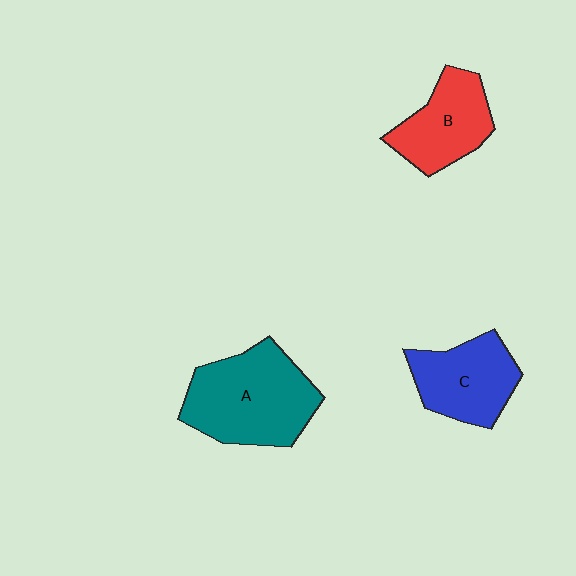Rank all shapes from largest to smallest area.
From largest to smallest: A (teal), C (blue), B (red).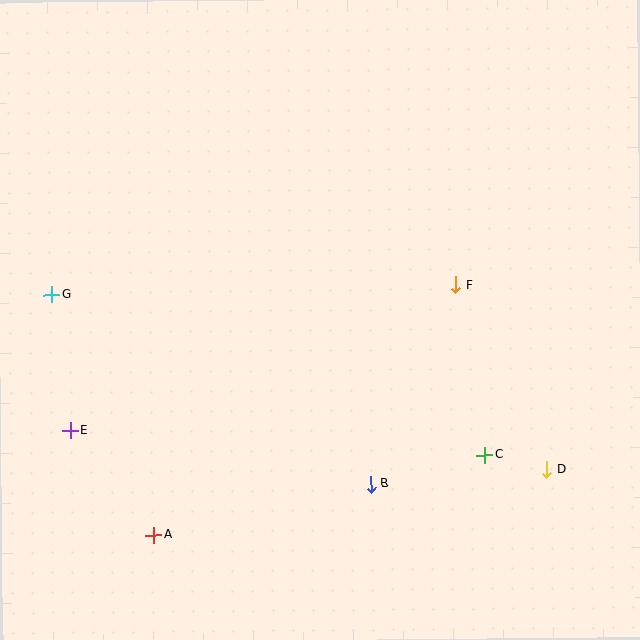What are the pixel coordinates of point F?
Point F is at (456, 284).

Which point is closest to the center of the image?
Point F at (456, 284) is closest to the center.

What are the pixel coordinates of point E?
Point E is at (70, 430).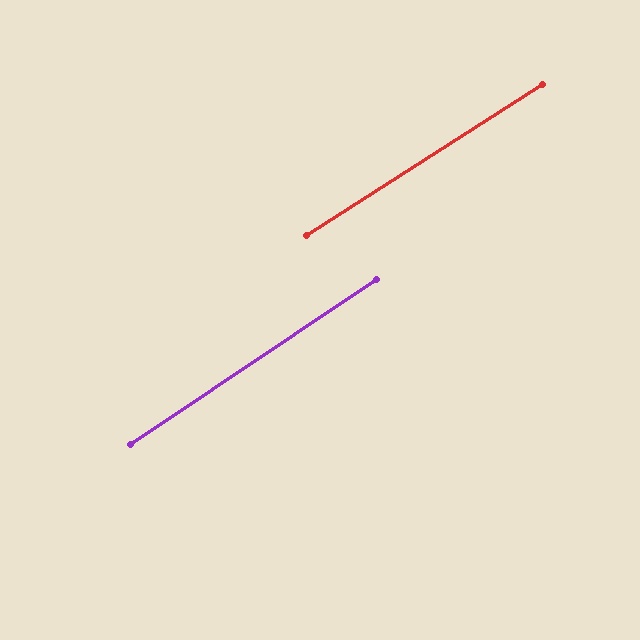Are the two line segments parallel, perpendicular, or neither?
Parallel — their directions differ by only 1.2°.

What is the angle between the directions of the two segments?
Approximately 1 degree.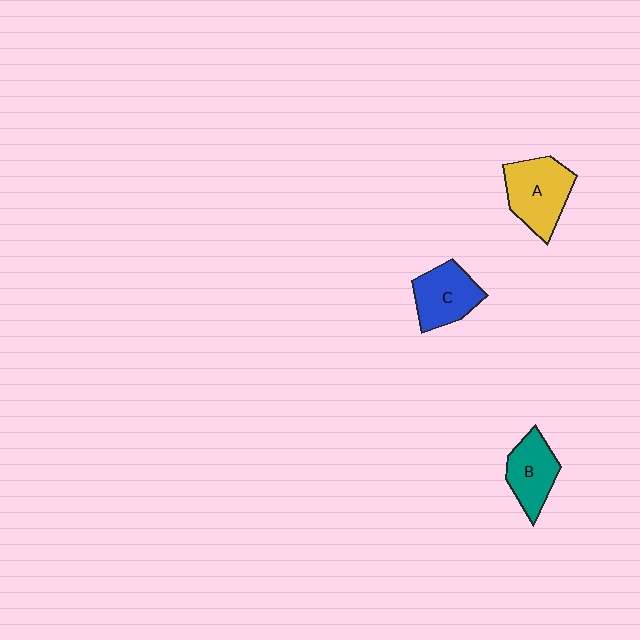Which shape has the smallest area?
Shape B (teal).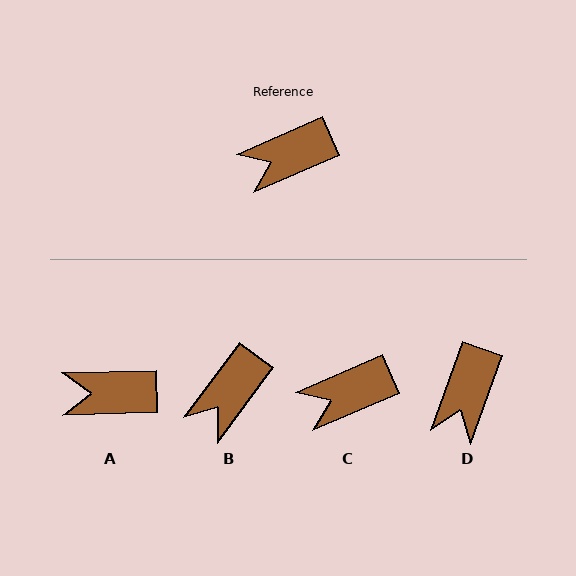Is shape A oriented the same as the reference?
No, it is off by about 22 degrees.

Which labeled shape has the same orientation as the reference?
C.